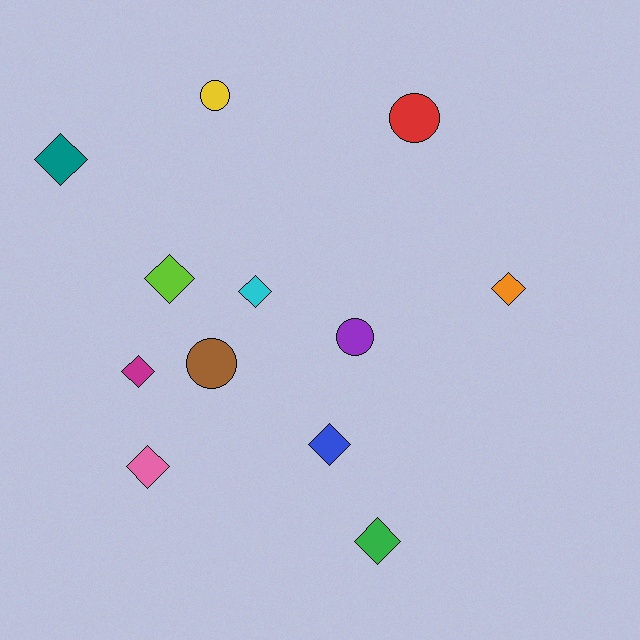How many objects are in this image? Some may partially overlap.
There are 12 objects.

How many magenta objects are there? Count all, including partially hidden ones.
There is 1 magenta object.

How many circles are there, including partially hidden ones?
There are 4 circles.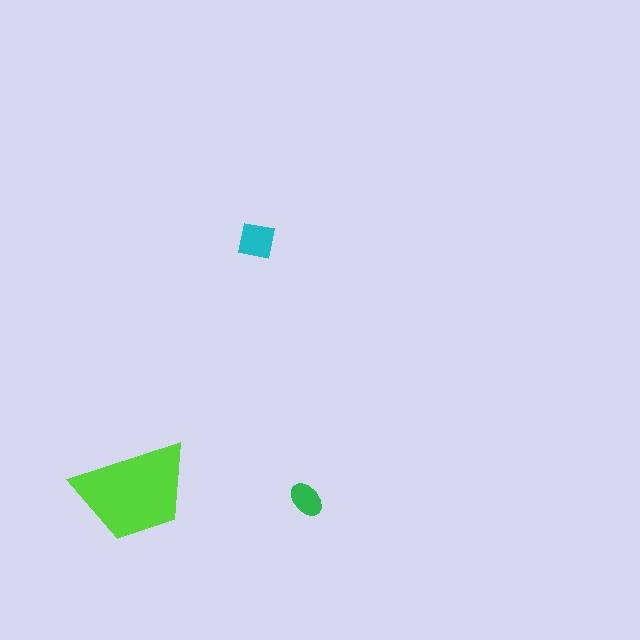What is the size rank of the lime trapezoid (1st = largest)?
1st.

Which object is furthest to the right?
The green ellipse is rightmost.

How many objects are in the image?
There are 3 objects in the image.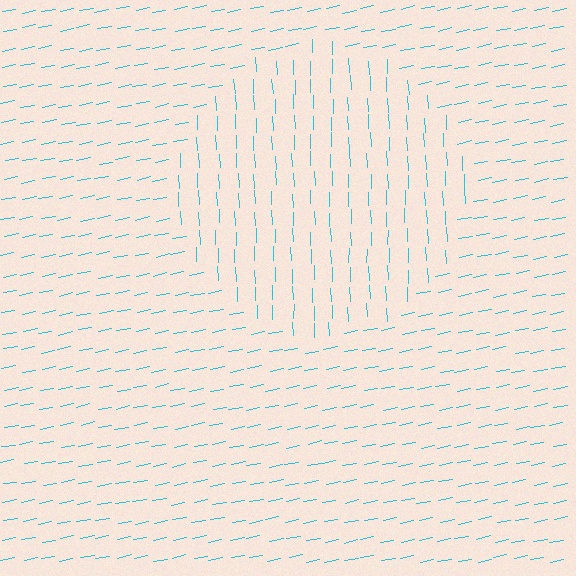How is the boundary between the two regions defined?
The boundary is defined purely by a change in line orientation (approximately 81 degrees difference). All lines are the same color and thickness.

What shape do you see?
I see a circle.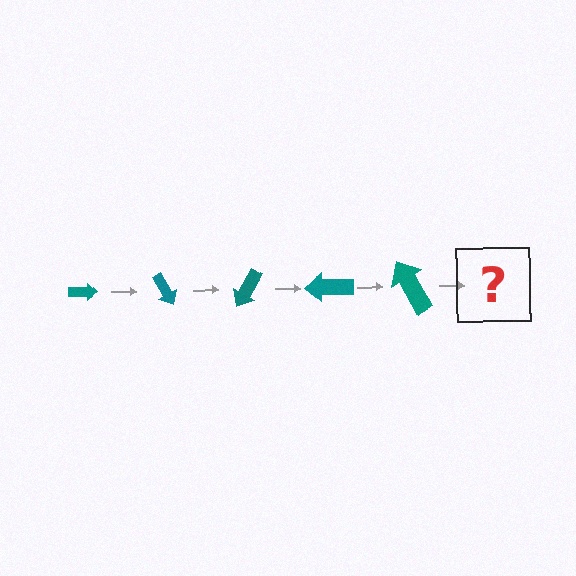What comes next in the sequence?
The next element should be an arrow, larger than the previous one and rotated 300 degrees from the start.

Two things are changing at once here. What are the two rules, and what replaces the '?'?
The two rules are that the arrow grows larger each step and it rotates 60 degrees each step. The '?' should be an arrow, larger than the previous one and rotated 300 degrees from the start.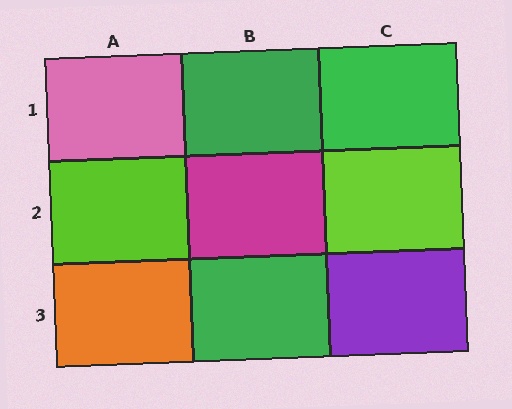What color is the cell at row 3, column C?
Purple.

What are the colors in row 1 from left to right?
Pink, green, green.